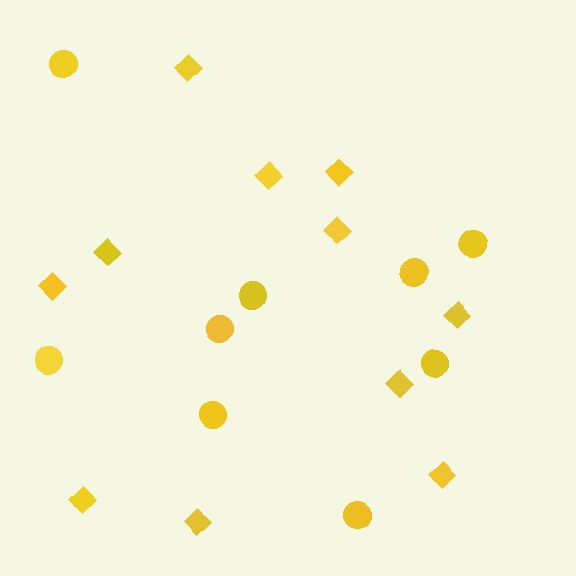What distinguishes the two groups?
There are 2 groups: one group of diamonds (11) and one group of circles (9).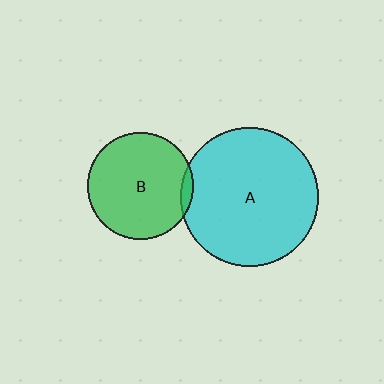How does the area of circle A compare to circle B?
Approximately 1.7 times.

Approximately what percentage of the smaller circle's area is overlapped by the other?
Approximately 5%.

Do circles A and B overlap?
Yes.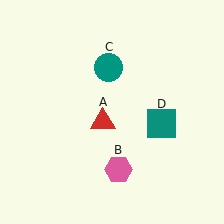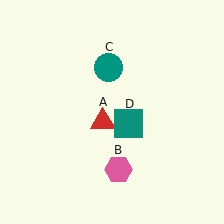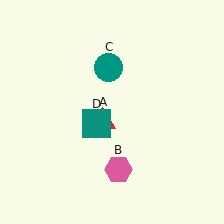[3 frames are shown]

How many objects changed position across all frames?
1 object changed position: teal square (object D).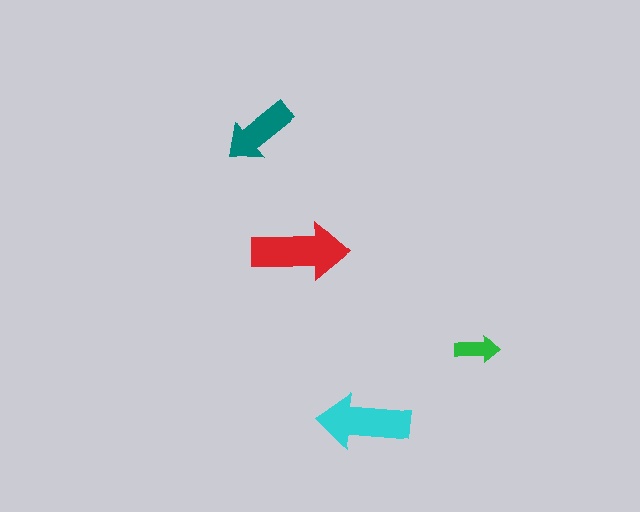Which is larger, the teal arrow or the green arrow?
The teal one.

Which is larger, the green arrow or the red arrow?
The red one.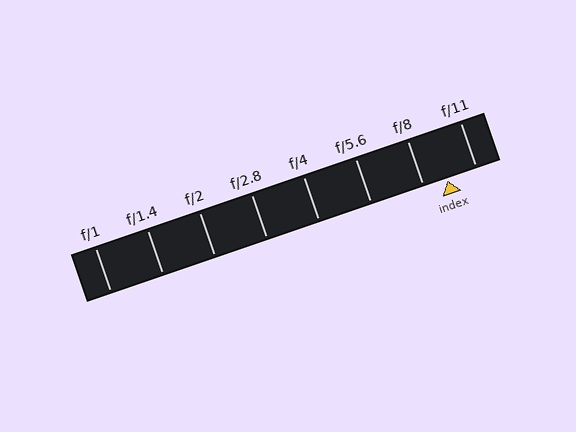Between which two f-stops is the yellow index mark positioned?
The index mark is between f/8 and f/11.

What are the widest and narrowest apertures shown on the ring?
The widest aperture shown is f/1 and the narrowest is f/11.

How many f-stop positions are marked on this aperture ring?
There are 8 f-stop positions marked.